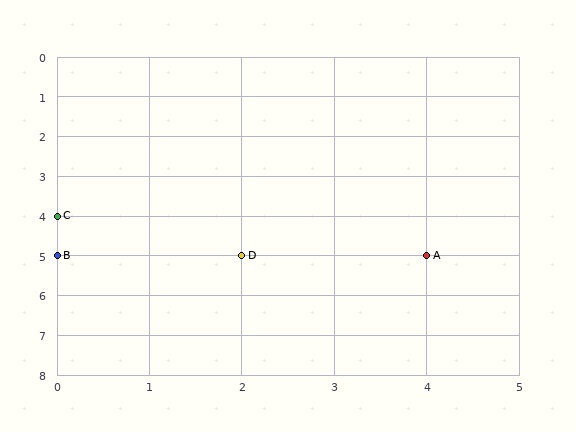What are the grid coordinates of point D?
Point D is at grid coordinates (2, 5).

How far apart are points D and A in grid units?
Points D and A are 2 columns apart.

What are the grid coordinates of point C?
Point C is at grid coordinates (0, 4).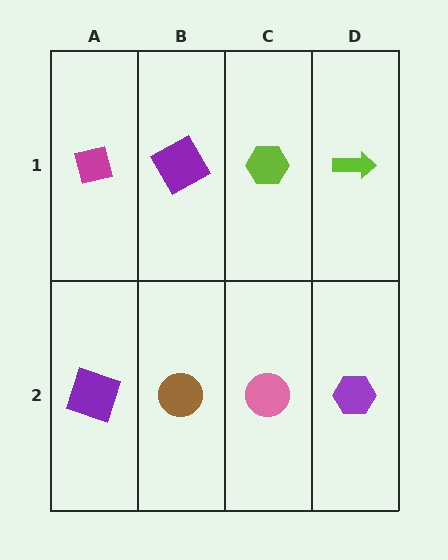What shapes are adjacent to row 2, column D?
A lime arrow (row 1, column D), a pink circle (row 2, column C).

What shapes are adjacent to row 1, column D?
A purple hexagon (row 2, column D), a lime hexagon (row 1, column C).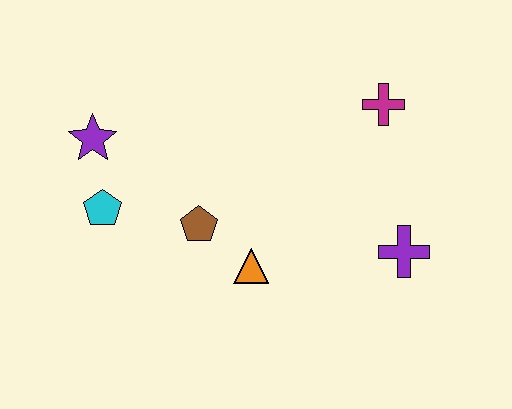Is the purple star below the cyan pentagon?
No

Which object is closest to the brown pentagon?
The orange triangle is closest to the brown pentagon.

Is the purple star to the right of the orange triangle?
No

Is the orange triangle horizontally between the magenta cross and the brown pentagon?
Yes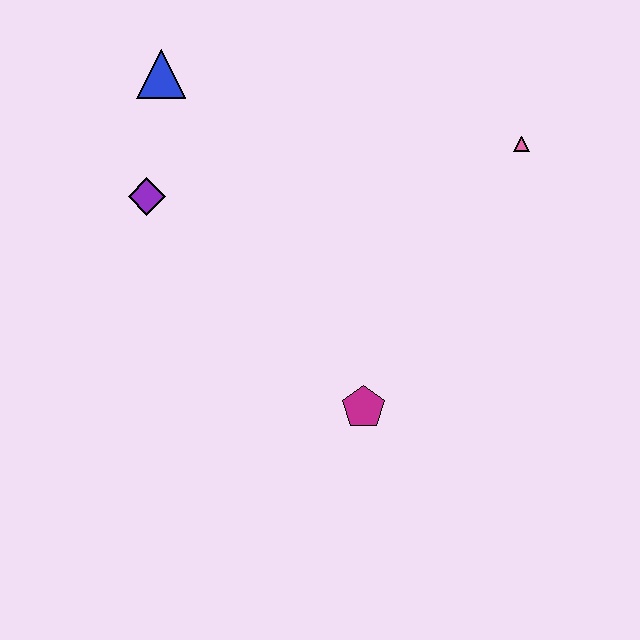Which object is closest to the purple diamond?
The blue triangle is closest to the purple diamond.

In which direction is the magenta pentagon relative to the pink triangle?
The magenta pentagon is below the pink triangle.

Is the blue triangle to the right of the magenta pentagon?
No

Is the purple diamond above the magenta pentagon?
Yes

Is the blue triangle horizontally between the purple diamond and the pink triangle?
Yes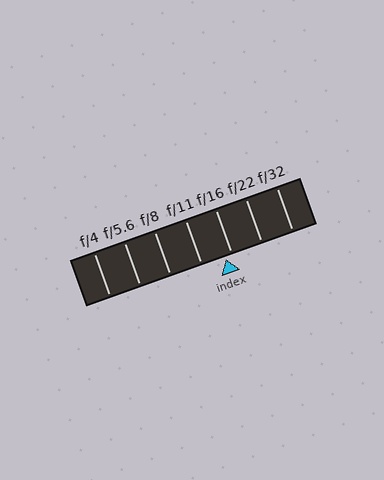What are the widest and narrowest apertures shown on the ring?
The widest aperture shown is f/4 and the narrowest is f/32.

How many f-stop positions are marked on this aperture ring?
There are 7 f-stop positions marked.